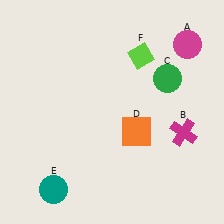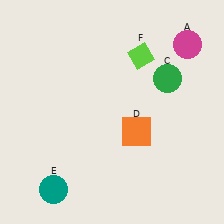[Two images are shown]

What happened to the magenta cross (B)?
The magenta cross (B) was removed in Image 2. It was in the bottom-right area of Image 1.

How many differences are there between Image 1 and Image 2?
There is 1 difference between the two images.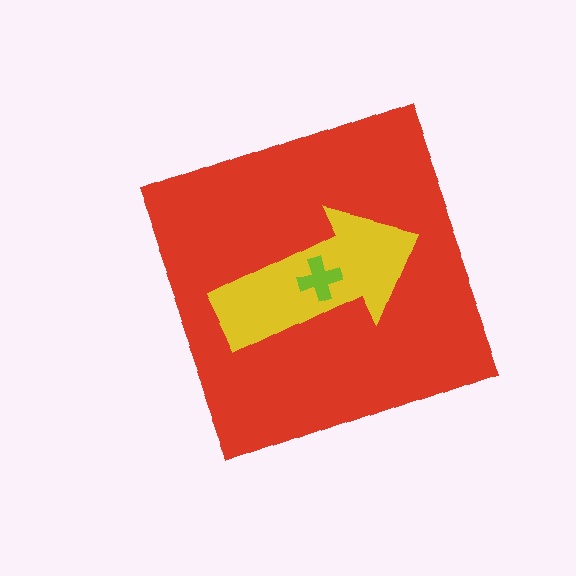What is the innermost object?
The lime cross.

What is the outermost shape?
The red diamond.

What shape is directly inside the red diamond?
The yellow arrow.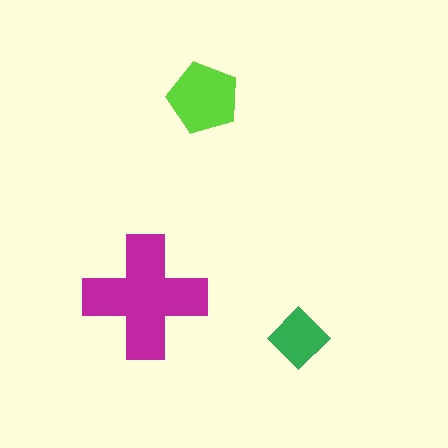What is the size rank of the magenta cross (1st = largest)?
1st.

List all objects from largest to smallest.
The magenta cross, the lime pentagon, the green diamond.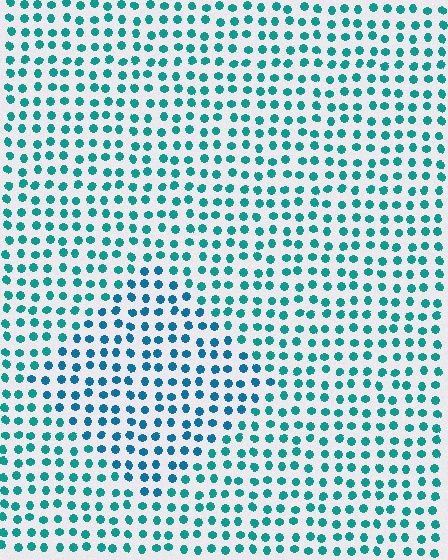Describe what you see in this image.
The image is filled with small teal elements in a uniform arrangement. A diamond-shaped region is visible where the elements are tinted to a slightly different hue, forming a subtle color boundary.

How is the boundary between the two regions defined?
The boundary is defined purely by a slight shift in hue (about 23 degrees). Spacing, size, and orientation are identical on both sides.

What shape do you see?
I see a diamond.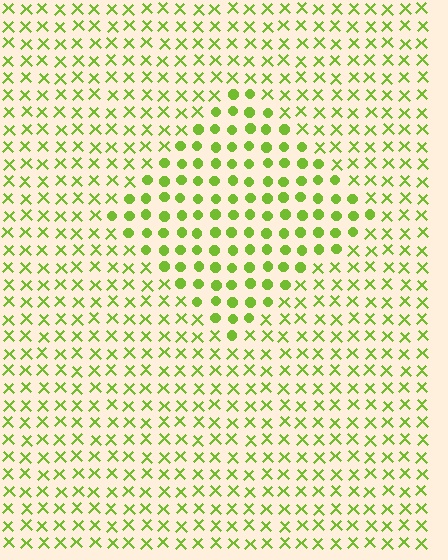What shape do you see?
I see a diamond.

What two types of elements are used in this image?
The image uses circles inside the diamond region and X marks outside it.